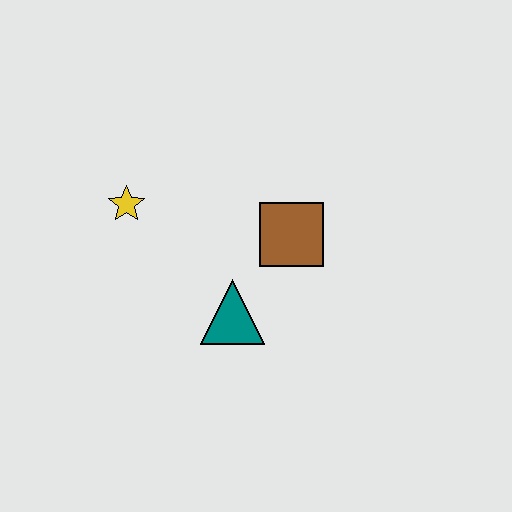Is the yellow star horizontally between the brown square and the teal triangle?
No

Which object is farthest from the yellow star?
The brown square is farthest from the yellow star.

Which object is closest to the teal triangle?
The brown square is closest to the teal triangle.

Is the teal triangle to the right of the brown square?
No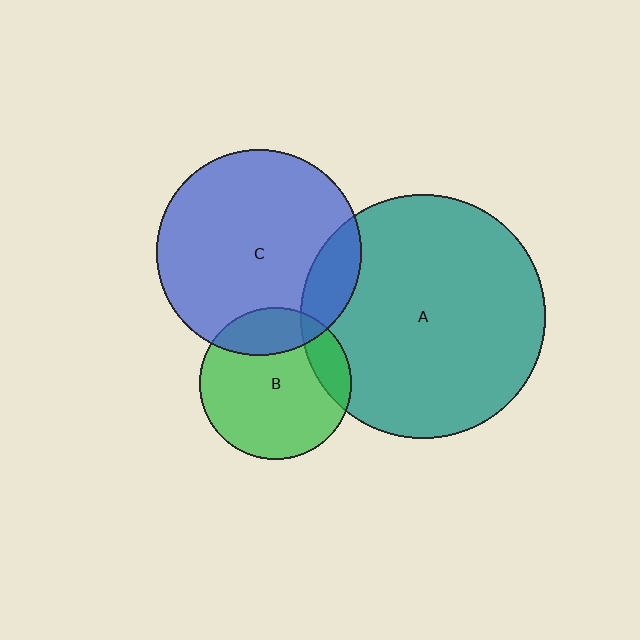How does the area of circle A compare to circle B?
Approximately 2.6 times.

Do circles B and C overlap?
Yes.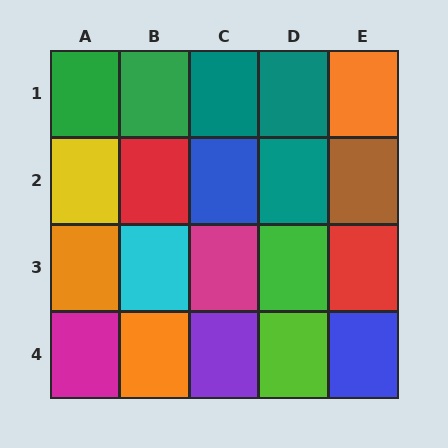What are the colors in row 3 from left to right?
Orange, cyan, magenta, green, red.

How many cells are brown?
1 cell is brown.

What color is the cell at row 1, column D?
Teal.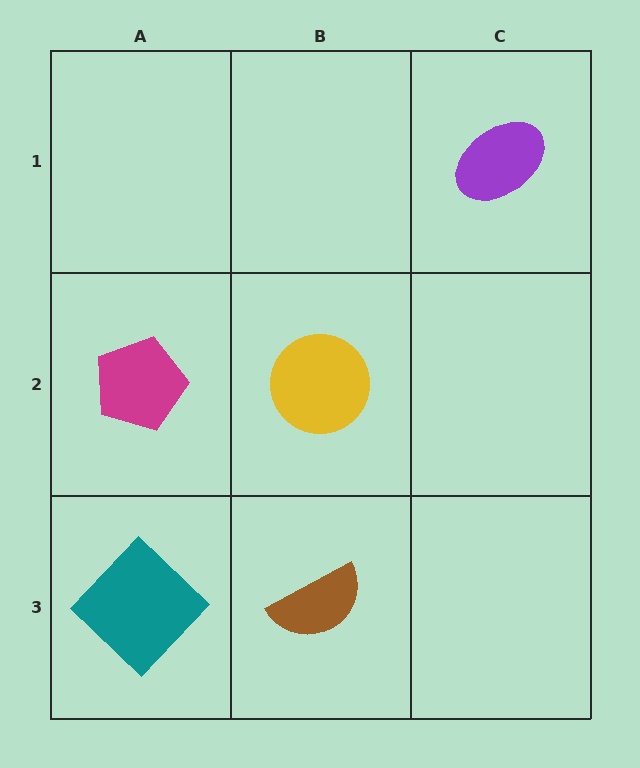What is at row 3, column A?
A teal diamond.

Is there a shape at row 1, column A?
No, that cell is empty.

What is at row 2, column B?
A yellow circle.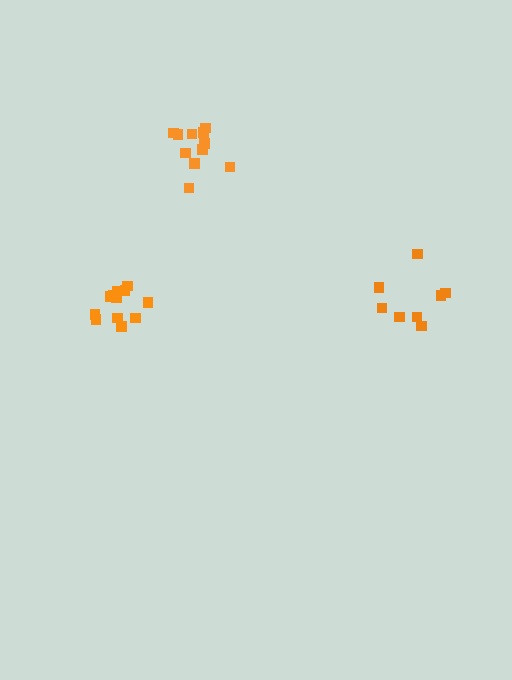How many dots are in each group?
Group 1: 8 dots, Group 2: 12 dots, Group 3: 11 dots (31 total).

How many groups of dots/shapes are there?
There are 3 groups.